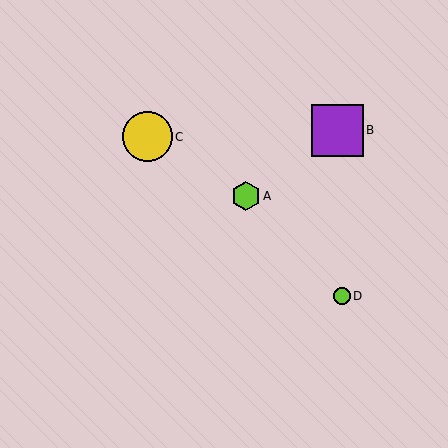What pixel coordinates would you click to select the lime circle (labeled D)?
Click at (342, 296) to select the lime circle D.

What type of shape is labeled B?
Shape B is a purple square.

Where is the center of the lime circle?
The center of the lime circle is at (342, 296).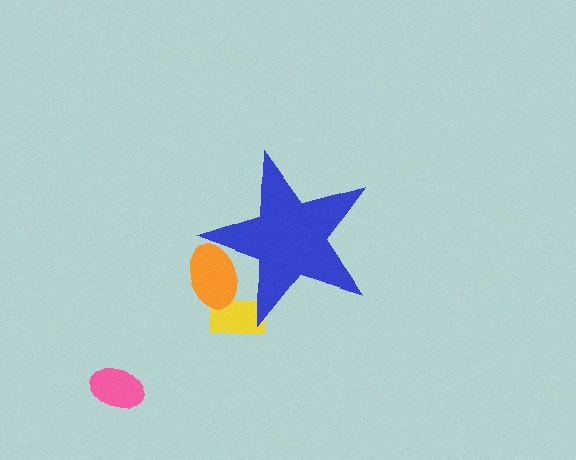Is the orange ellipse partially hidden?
Yes, the orange ellipse is partially hidden behind the blue star.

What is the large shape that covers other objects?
A blue star.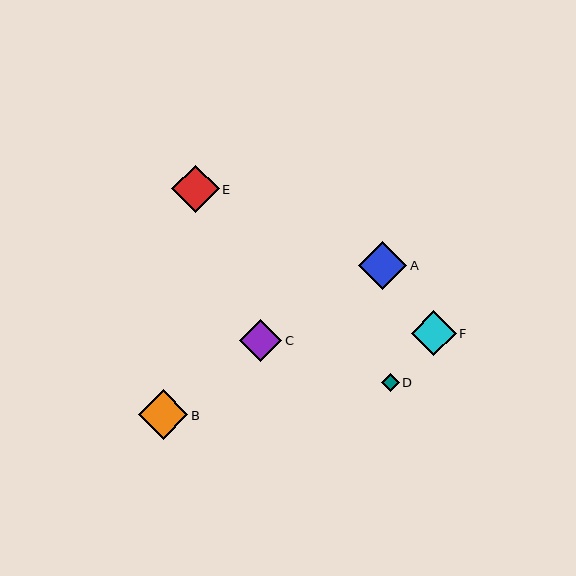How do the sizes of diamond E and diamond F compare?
Diamond E and diamond F are approximately the same size.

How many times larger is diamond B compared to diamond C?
Diamond B is approximately 1.2 times the size of diamond C.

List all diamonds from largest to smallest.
From largest to smallest: B, A, E, F, C, D.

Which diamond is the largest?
Diamond B is the largest with a size of approximately 50 pixels.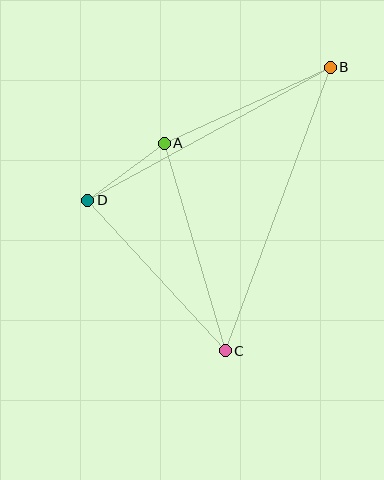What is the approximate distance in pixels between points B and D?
The distance between B and D is approximately 277 pixels.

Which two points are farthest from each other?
Points B and C are farthest from each other.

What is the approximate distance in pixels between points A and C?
The distance between A and C is approximately 216 pixels.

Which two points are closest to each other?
Points A and D are closest to each other.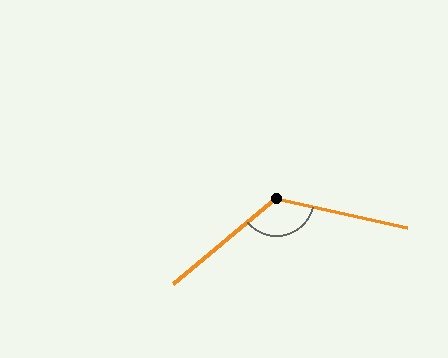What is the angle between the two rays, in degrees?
Approximately 127 degrees.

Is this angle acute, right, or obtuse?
It is obtuse.